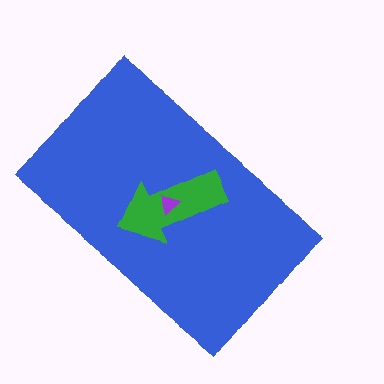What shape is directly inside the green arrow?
The purple triangle.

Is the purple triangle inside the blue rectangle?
Yes.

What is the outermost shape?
The blue rectangle.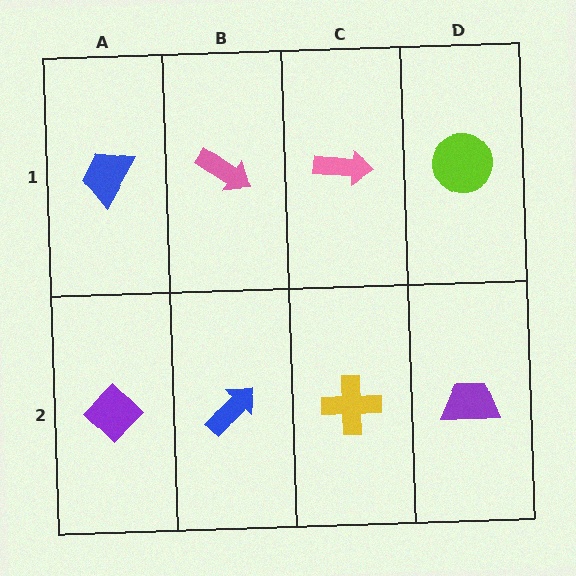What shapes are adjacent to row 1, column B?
A blue arrow (row 2, column B), a blue trapezoid (row 1, column A), a pink arrow (row 1, column C).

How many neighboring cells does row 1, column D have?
2.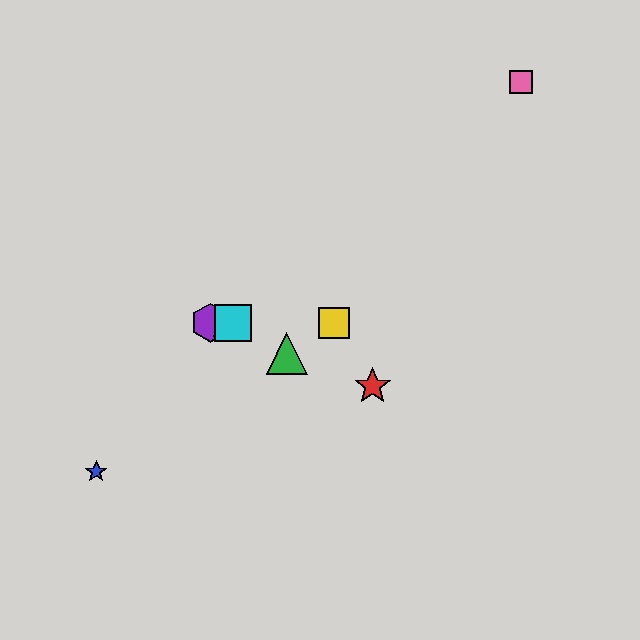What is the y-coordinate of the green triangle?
The green triangle is at y≈353.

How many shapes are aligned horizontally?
4 shapes (the yellow square, the purple hexagon, the orange triangle, the cyan square) are aligned horizontally.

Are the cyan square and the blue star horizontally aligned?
No, the cyan square is at y≈323 and the blue star is at y≈472.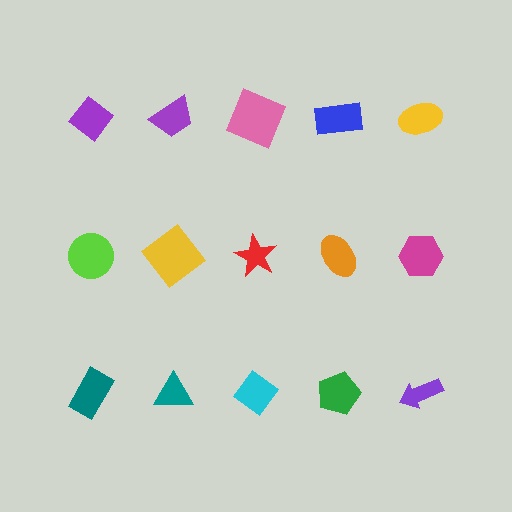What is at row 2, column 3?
A red star.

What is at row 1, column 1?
A purple diamond.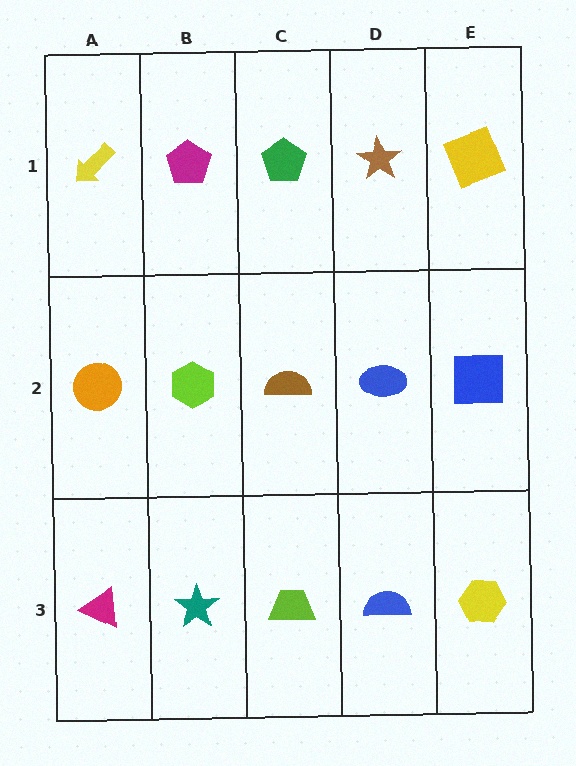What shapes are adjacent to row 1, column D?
A blue ellipse (row 2, column D), a green pentagon (row 1, column C), a yellow square (row 1, column E).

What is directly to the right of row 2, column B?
A brown semicircle.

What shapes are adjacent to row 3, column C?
A brown semicircle (row 2, column C), a teal star (row 3, column B), a blue semicircle (row 3, column D).